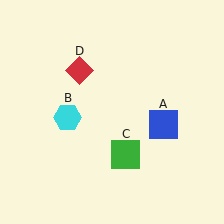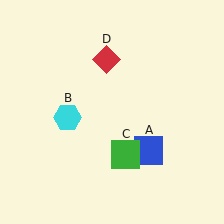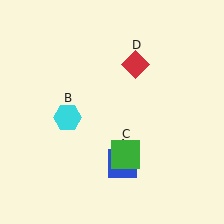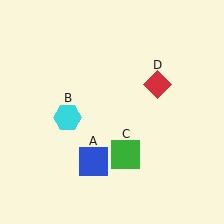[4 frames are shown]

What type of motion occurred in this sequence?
The blue square (object A), red diamond (object D) rotated clockwise around the center of the scene.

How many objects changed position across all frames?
2 objects changed position: blue square (object A), red diamond (object D).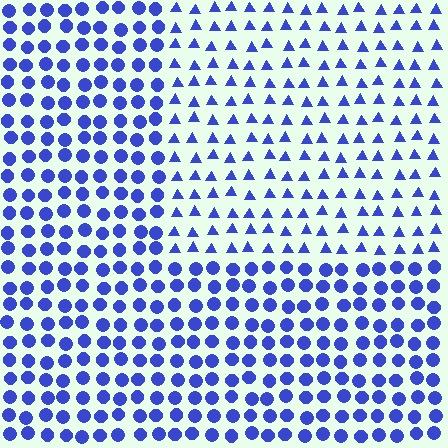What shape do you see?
I see a rectangle.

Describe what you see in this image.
The image is filled with small blue elements arranged in a uniform grid. A rectangle-shaped region contains triangles, while the surrounding area contains circles. The boundary is defined purely by the change in element shape.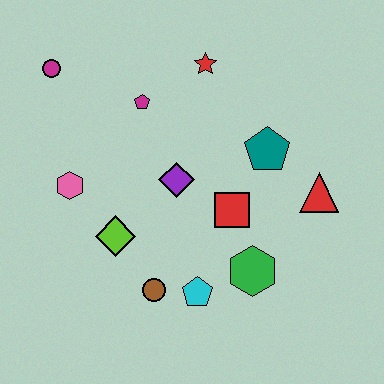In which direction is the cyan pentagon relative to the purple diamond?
The cyan pentagon is below the purple diamond.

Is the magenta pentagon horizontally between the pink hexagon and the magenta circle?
No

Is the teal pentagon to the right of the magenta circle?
Yes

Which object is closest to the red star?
The magenta pentagon is closest to the red star.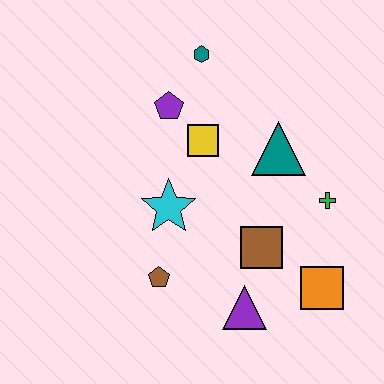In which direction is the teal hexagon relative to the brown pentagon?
The teal hexagon is above the brown pentagon.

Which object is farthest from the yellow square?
The orange square is farthest from the yellow square.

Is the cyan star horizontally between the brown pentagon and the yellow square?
Yes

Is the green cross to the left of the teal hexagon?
No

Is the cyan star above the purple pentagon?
No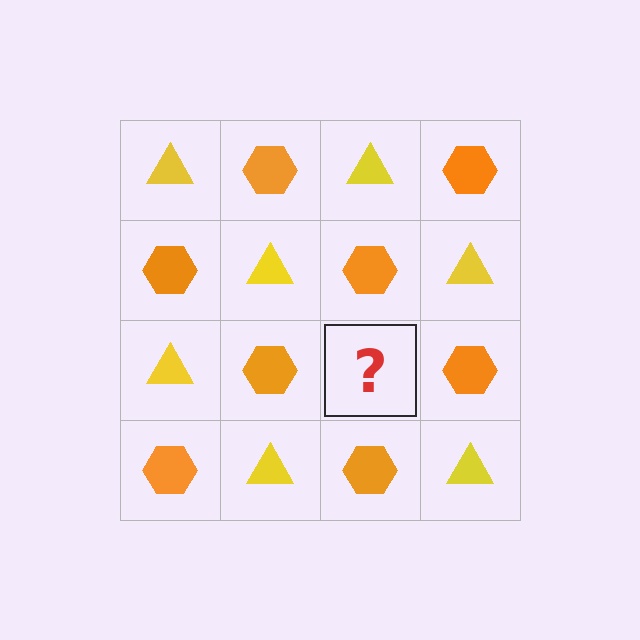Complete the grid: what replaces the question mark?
The question mark should be replaced with a yellow triangle.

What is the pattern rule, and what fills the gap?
The rule is that it alternates yellow triangle and orange hexagon in a checkerboard pattern. The gap should be filled with a yellow triangle.